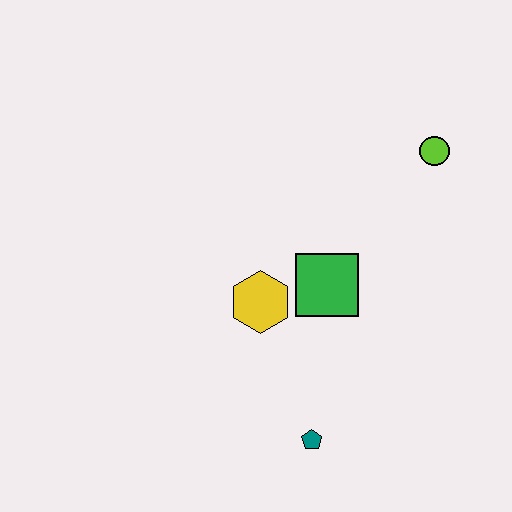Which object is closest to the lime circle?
The green square is closest to the lime circle.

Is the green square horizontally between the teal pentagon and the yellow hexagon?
No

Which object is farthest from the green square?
The lime circle is farthest from the green square.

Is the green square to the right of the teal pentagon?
Yes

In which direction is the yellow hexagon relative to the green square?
The yellow hexagon is to the left of the green square.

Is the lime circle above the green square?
Yes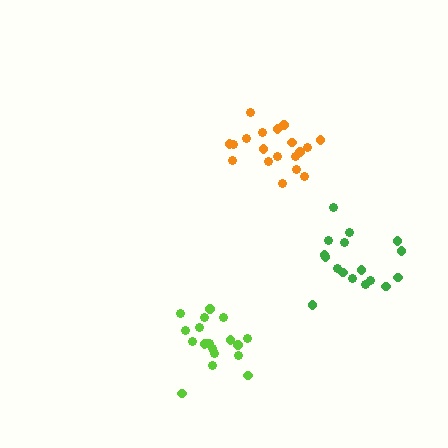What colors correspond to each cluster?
The clusters are colored: green, orange, lime.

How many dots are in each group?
Group 1: 17 dots, Group 2: 19 dots, Group 3: 19 dots (55 total).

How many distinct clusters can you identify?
There are 3 distinct clusters.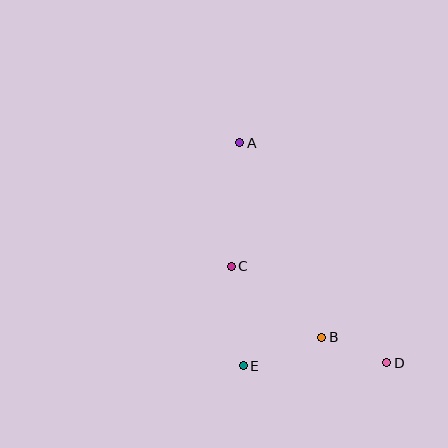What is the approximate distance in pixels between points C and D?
The distance between C and D is approximately 183 pixels.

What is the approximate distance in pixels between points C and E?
The distance between C and E is approximately 100 pixels.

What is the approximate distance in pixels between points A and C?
The distance between A and C is approximately 124 pixels.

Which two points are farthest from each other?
Points A and D are farthest from each other.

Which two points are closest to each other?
Points B and D are closest to each other.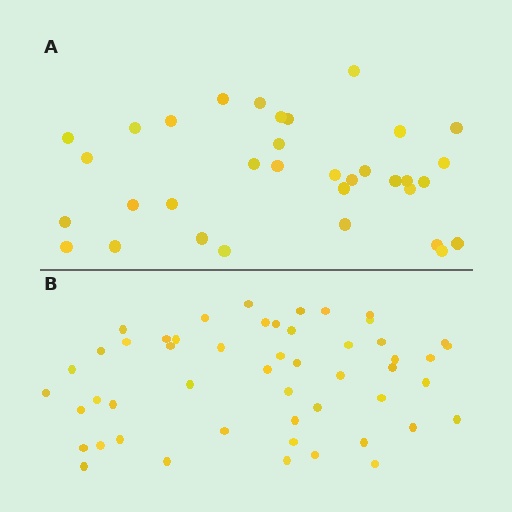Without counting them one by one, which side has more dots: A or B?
Region B (the bottom region) has more dots.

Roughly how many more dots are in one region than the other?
Region B has approximately 15 more dots than region A.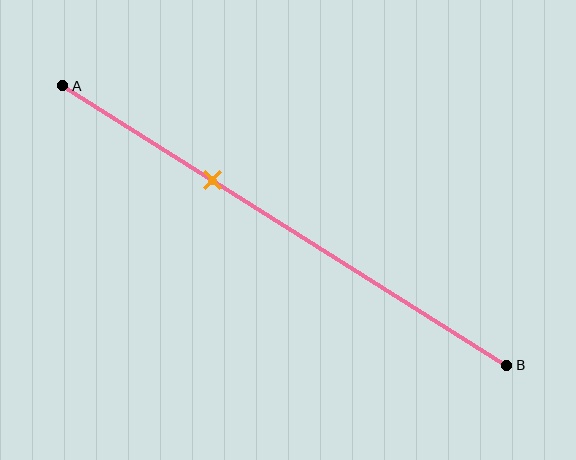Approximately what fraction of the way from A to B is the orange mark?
The orange mark is approximately 35% of the way from A to B.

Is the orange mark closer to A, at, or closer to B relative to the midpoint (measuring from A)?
The orange mark is closer to point A than the midpoint of segment AB.